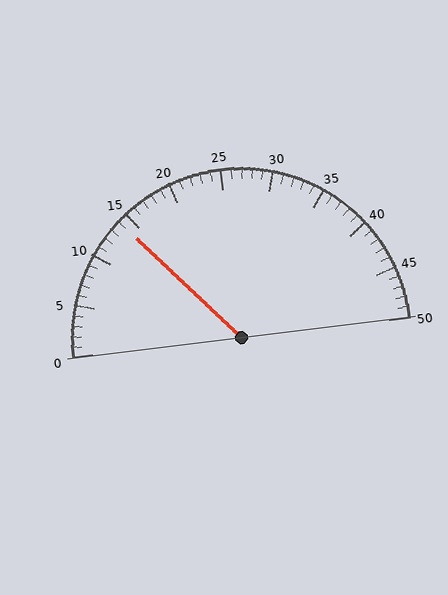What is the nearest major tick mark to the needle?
The nearest major tick mark is 15.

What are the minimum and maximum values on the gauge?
The gauge ranges from 0 to 50.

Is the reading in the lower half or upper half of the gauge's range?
The reading is in the lower half of the range (0 to 50).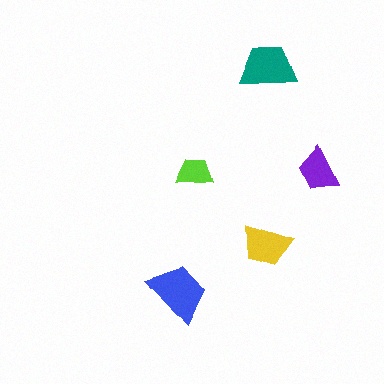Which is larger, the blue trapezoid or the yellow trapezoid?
The blue one.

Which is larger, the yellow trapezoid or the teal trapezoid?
The teal one.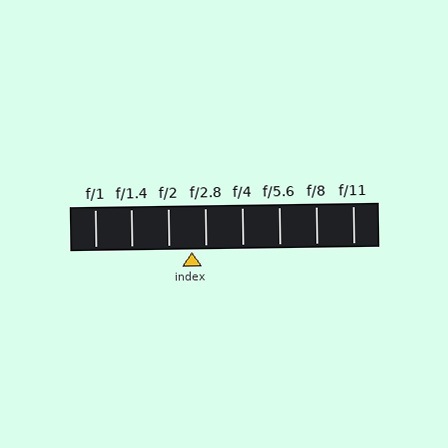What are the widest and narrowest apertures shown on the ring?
The widest aperture shown is f/1 and the narrowest is f/11.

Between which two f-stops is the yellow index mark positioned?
The index mark is between f/2 and f/2.8.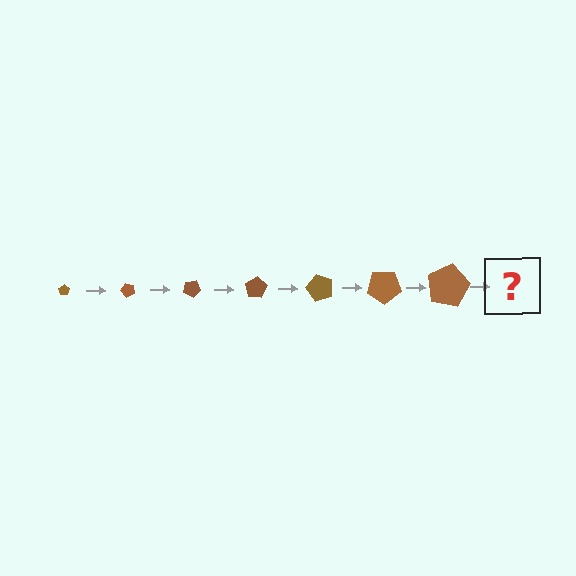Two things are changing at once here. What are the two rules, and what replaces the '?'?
The two rules are that the pentagon grows larger each step and it rotates 50 degrees each step. The '?' should be a pentagon, larger than the previous one and rotated 350 degrees from the start.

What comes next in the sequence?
The next element should be a pentagon, larger than the previous one and rotated 350 degrees from the start.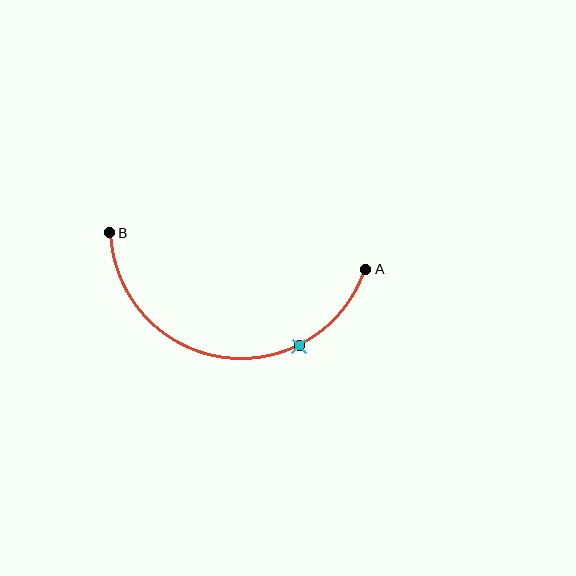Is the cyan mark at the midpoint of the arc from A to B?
No. The cyan mark lies on the arc but is closer to endpoint A. The arc midpoint would be at the point on the curve equidistant along the arc from both A and B.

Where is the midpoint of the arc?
The arc midpoint is the point on the curve farthest from the straight line joining A and B. It sits below that line.